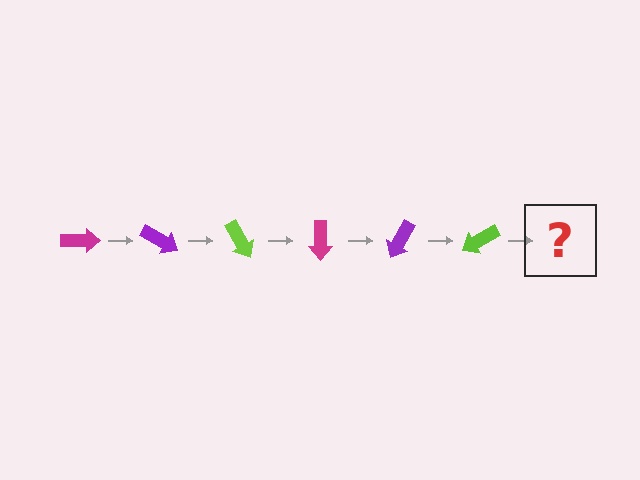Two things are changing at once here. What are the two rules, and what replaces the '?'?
The two rules are that it rotates 30 degrees each step and the color cycles through magenta, purple, and lime. The '?' should be a magenta arrow, rotated 180 degrees from the start.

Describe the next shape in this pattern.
It should be a magenta arrow, rotated 180 degrees from the start.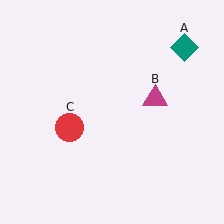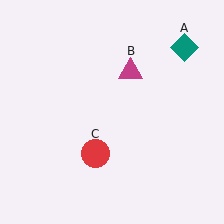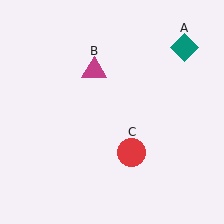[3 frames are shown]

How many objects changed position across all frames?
2 objects changed position: magenta triangle (object B), red circle (object C).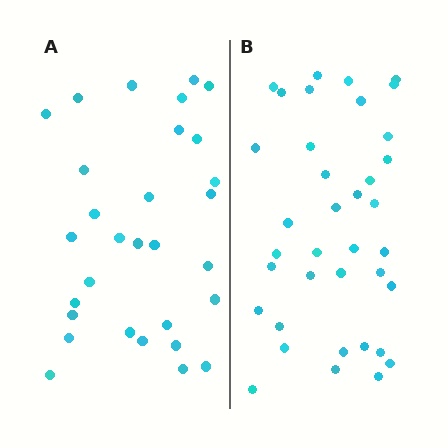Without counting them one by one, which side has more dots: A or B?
Region B (the right region) has more dots.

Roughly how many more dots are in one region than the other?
Region B has roughly 8 or so more dots than region A.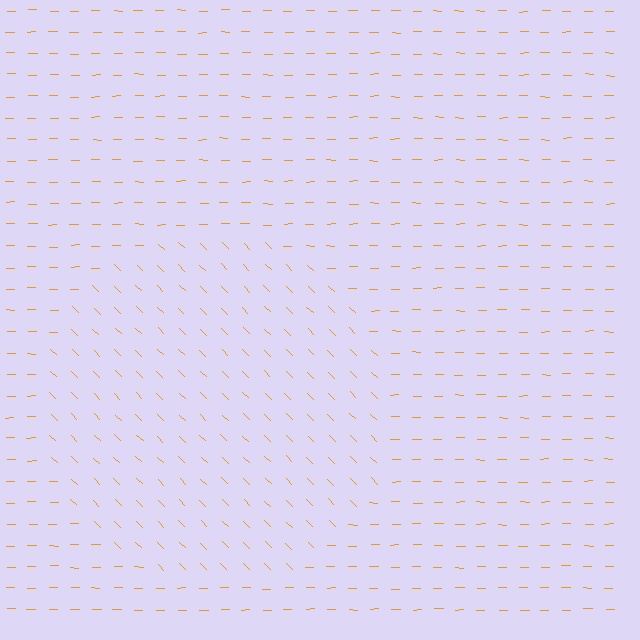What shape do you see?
I see a circle.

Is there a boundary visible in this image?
Yes, there is a texture boundary formed by a change in line orientation.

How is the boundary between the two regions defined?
The boundary is defined purely by a change in line orientation (approximately 45 degrees difference). All lines are the same color and thickness.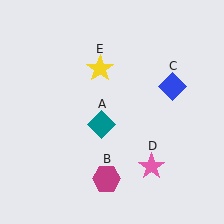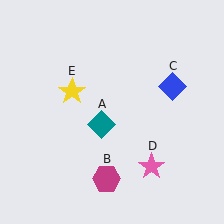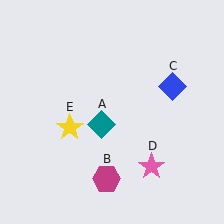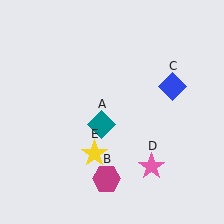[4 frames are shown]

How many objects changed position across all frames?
1 object changed position: yellow star (object E).